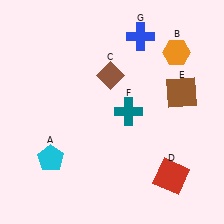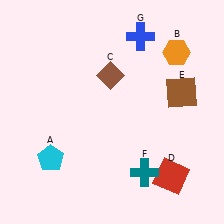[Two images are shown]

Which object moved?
The teal cross (F) moved down.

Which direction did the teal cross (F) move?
The teal cross (F) moved down.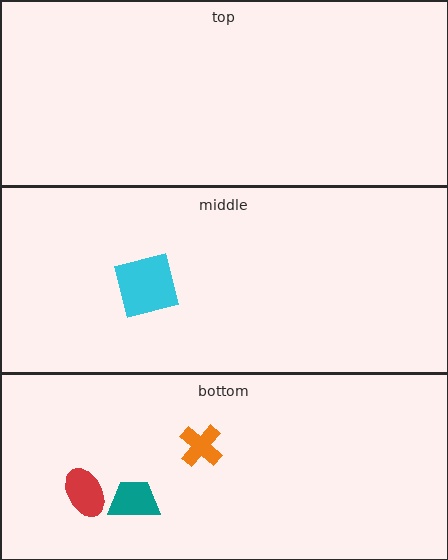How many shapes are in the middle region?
1.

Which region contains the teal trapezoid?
The bottom region.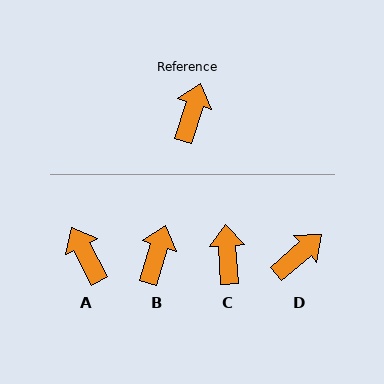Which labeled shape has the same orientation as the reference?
B.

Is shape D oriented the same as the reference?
No, it is off by about 32 degrees.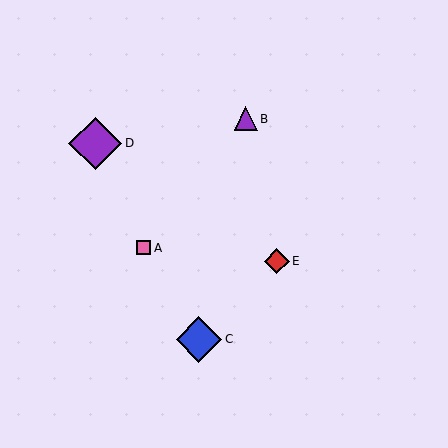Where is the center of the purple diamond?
The center of the purple diamond is at (95, 144).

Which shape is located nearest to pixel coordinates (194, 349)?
The blue diamond (labeled C) at (199, 339) is nearest to that location.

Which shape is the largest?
The purple diamond (labeled D) is the largest.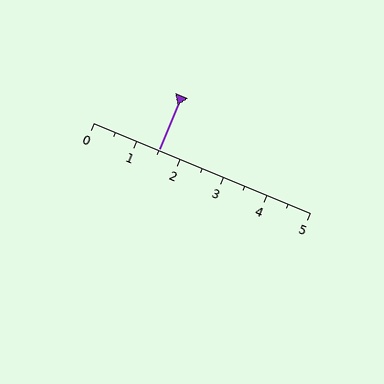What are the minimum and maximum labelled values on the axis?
The axis runs from 0 to 5.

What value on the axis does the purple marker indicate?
The marker indicates approximately 1.5.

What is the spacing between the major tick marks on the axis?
The major ticks are spaced 1 apart.